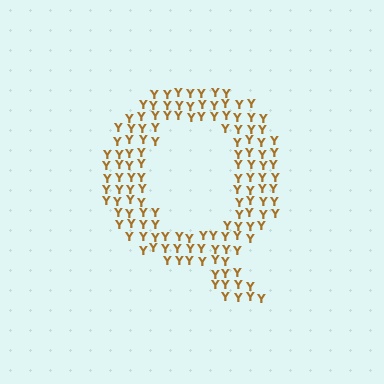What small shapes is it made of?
It is made of small letter Y's.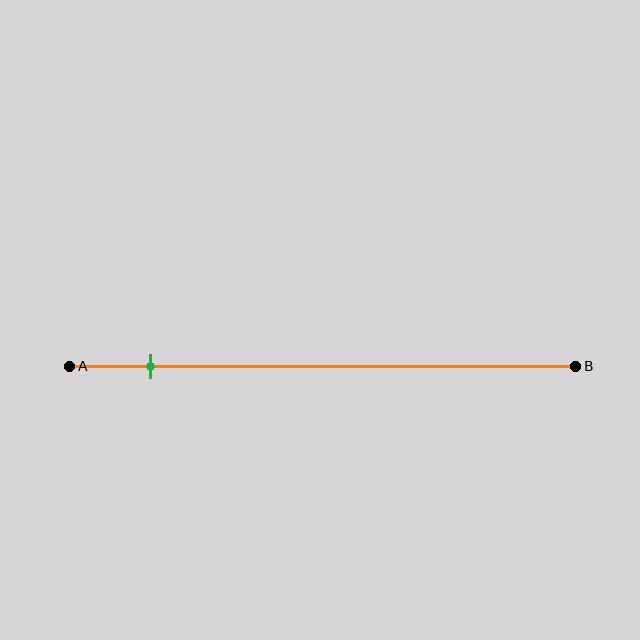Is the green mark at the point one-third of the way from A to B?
No, the mark is at about 15% from A, not at the 33% one-third point.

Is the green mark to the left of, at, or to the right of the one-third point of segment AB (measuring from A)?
The green mark is to the left of the one-third point of segment AB.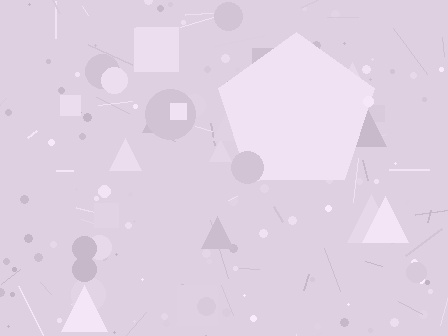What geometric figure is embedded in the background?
A pentagon is embedded in the background.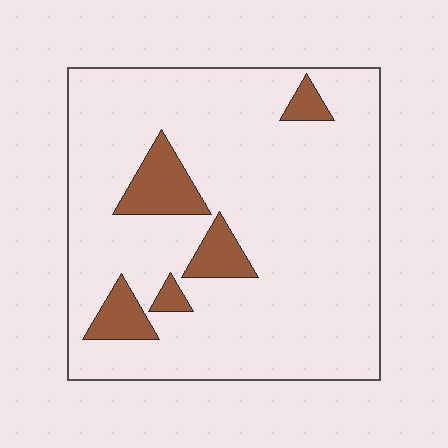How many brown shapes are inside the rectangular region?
5.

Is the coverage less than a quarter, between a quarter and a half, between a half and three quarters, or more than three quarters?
Less than a quarter.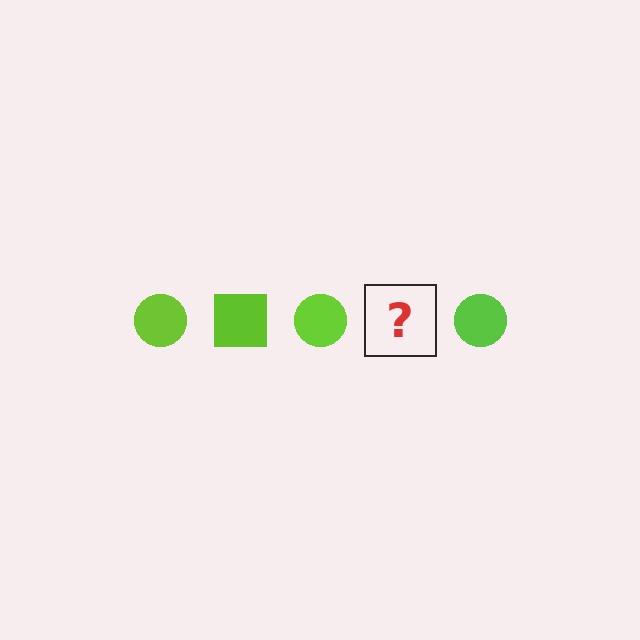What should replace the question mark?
The question mark should be replaced with a lime square.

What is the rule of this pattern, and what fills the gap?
The rule is that the pattern cycles through circle, square shapes in lime. The gap should be filled with a lime square.